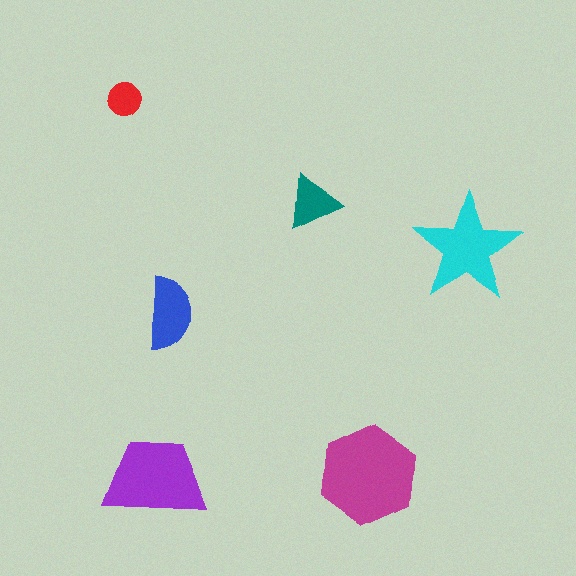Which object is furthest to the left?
The red circle is leftmost.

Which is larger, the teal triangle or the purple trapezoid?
The purple trapezoid.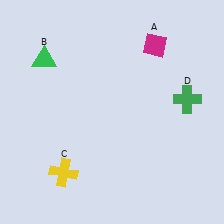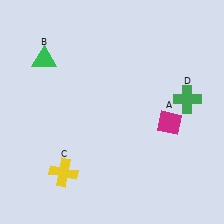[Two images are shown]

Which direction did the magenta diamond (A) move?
The magenta diamond (A) moved down.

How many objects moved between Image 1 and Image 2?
1 object moved between the two images.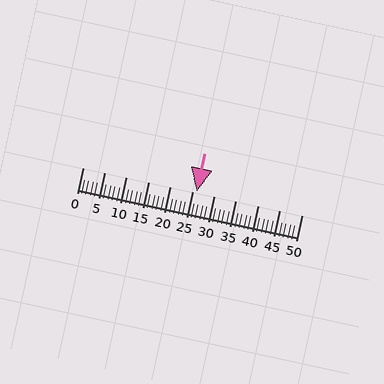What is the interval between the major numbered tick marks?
The major tick marks are spaced 5 units apart.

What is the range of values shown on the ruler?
The ruler shows values from 0 to 50.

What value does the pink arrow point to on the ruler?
The pink arrow points to approximately 26.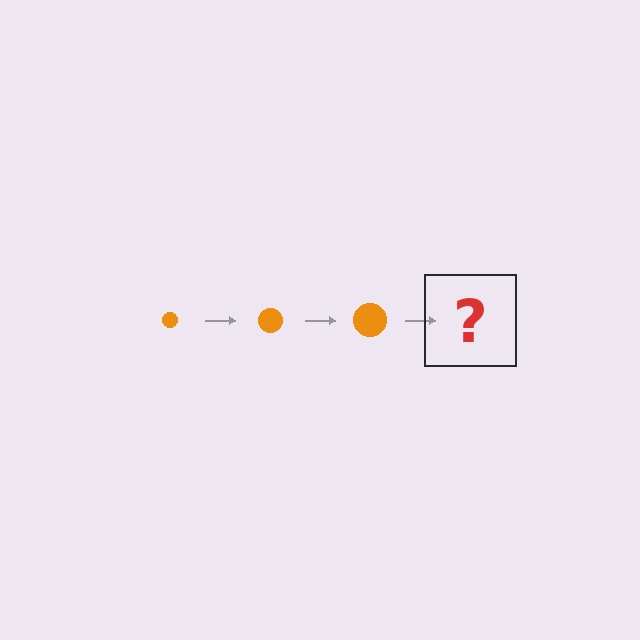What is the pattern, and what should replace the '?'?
The pattern is that the circle gets progressively larger each step. The '?' should be an orange circle, larger than the previous one.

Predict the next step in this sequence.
The next step is an orange circle, larger than the previous one.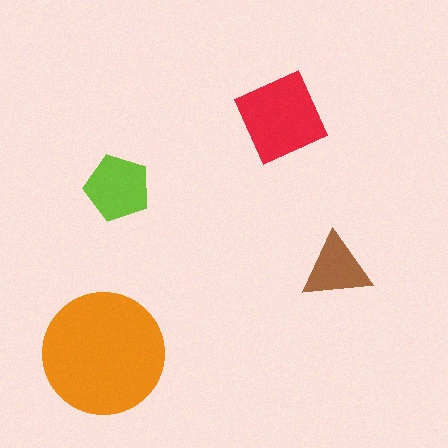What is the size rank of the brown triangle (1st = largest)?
4th.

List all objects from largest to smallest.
The orange circle, the red diamond, the lime pentagon, the brown triangle.